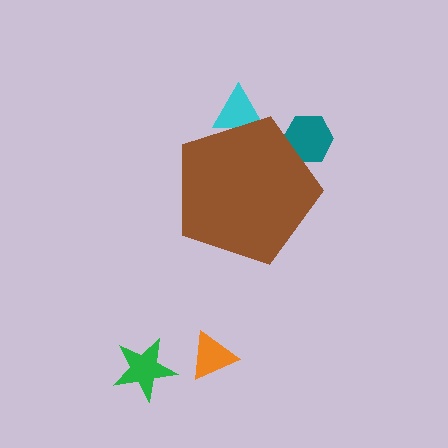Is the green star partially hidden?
No, the green star is fully visible.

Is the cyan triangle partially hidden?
Yes, the cyan triangle is partially hidden behind the brown pentagon.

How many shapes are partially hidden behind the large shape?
2 shapes are partially hidden.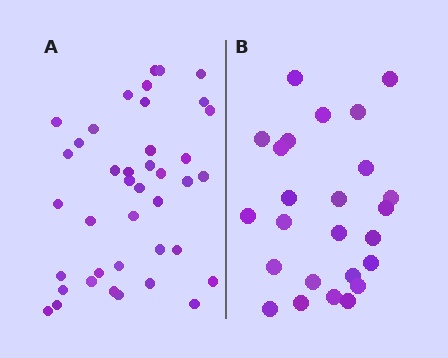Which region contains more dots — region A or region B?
Region A (the left region) has more dots.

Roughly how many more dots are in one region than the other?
Region A has approximately 15 more dots than region B.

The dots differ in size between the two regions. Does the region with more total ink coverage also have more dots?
No. Region B has more total ink coverage because its dots are larger, but region A actually contains more individual dots. Total area can be misleading — the number of items is what matters here.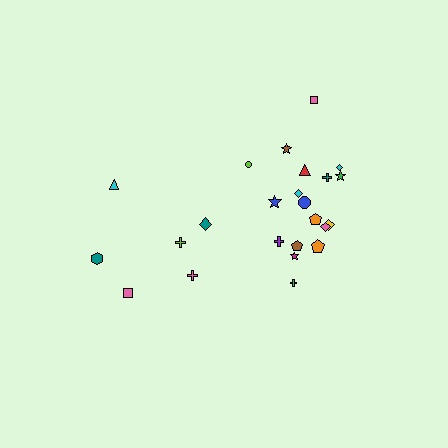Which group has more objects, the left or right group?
The right group.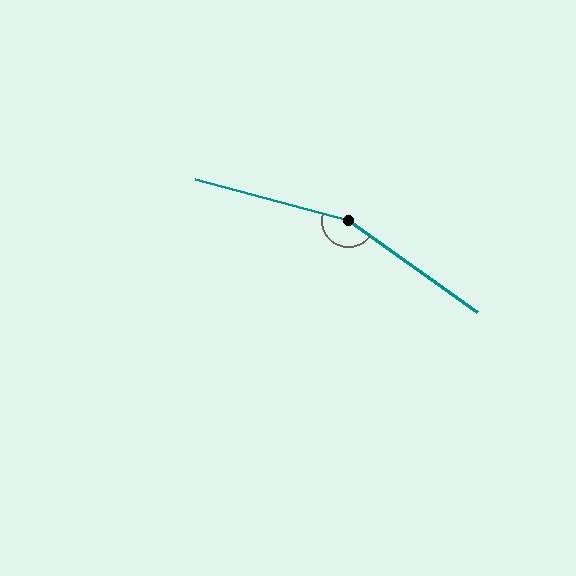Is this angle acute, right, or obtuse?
It is obtuse.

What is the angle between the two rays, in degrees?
Approximately 160 degrees.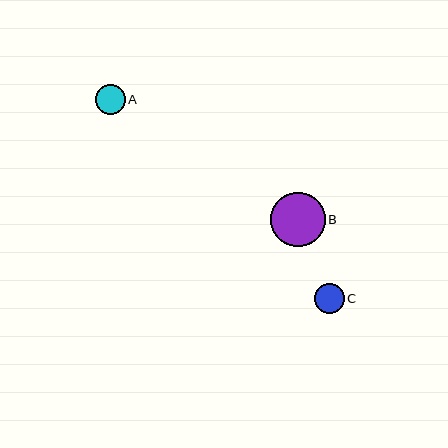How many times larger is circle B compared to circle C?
Circle B is approximately 1.9 times the size of circle C.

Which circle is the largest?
Circle B is the largest with a size of approximately 54 pixels.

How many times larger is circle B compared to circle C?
Circle B is approximately 1.9 times the size of circle C.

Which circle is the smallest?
Circle C is the smallest with a size of approximately 29 pixels.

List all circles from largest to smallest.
From largest to smallest: B, A, C.